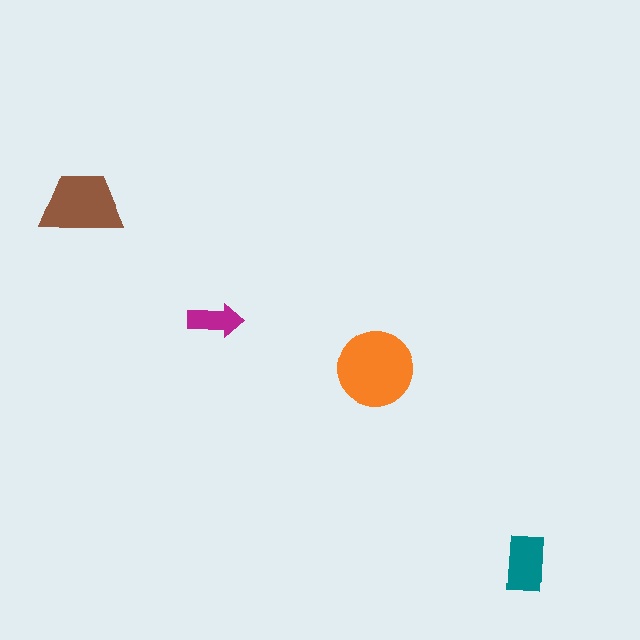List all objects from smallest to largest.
The magenta arrow, the teal rectangle, the brown trapezoid, the orange circle.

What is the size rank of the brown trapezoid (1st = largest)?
2nd.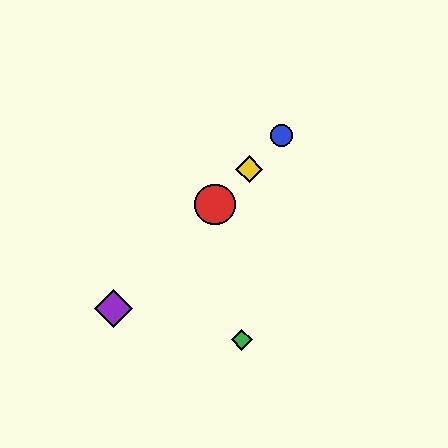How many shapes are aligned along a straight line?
4 shapes (the red circle, the blue circle, the yellow diamond, the purple diamond) are aligned along a straight line.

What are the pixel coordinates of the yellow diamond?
The yellow diamond is at (249, 169).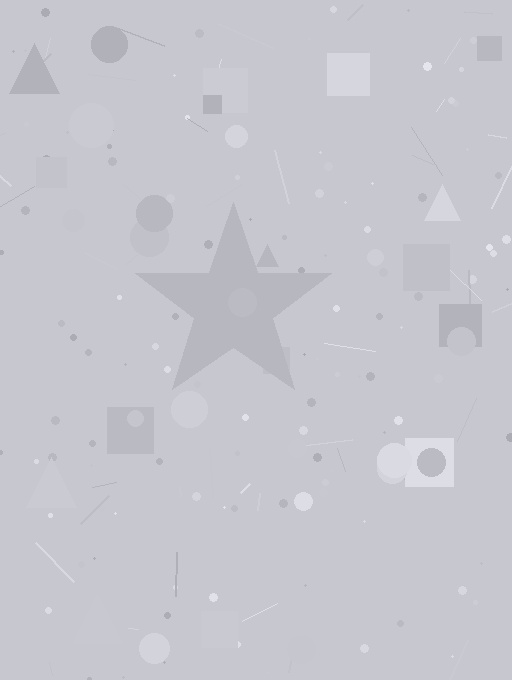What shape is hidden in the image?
A star is hidden in the image.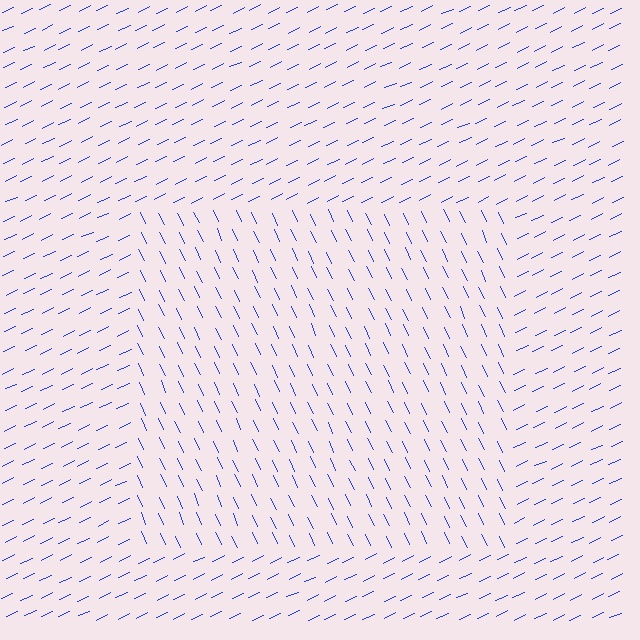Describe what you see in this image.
The image is filled with small blue line segments. A rectangle region in the image has lines oriented differently from the surrounding lines, creating a visible texture boundary.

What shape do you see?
I see a rectangle.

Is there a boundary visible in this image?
Yes, there is a texture boundary formed by a change in line orientation.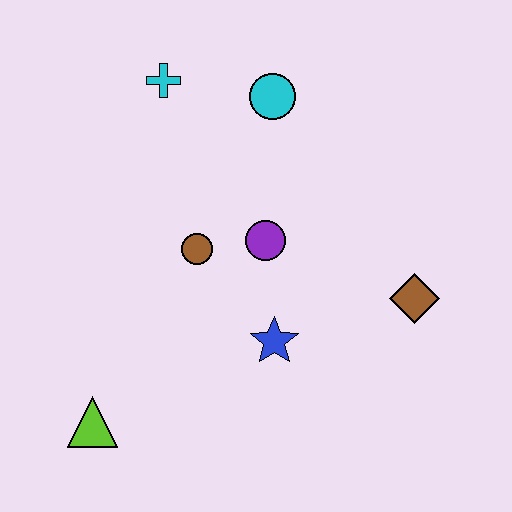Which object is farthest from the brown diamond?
The lime triangle is farthest from the brown diamond.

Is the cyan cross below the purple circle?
No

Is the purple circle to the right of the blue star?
No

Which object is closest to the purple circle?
The brown circle is closest to the purple circle.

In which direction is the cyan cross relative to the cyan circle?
The cyan cross is to the left of the cyan circle.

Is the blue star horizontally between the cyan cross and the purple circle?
No